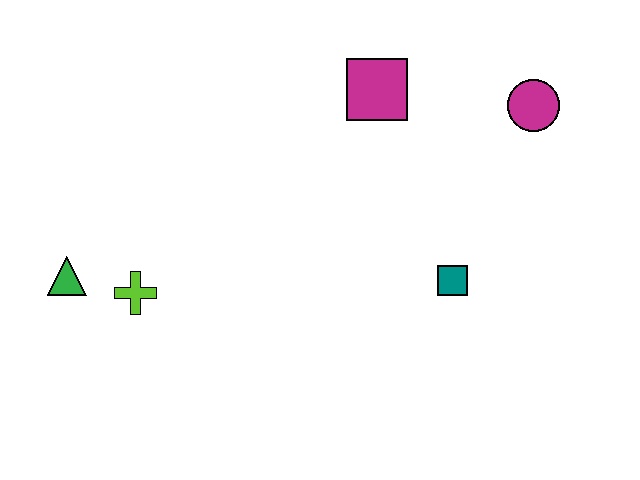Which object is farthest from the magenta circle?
The green triangle is farthest from the magenta circle.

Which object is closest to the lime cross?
The green triangle is closest to the lime cross.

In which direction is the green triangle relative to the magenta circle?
The green triangle is to the left of the magenta circle.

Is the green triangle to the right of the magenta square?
No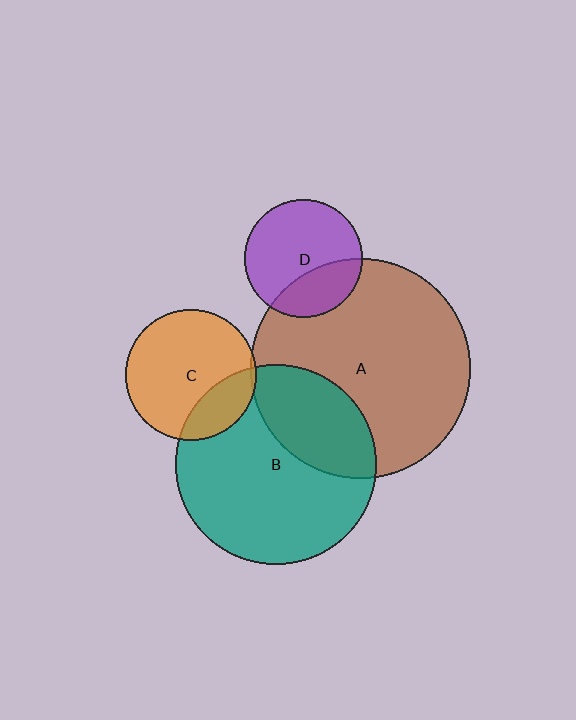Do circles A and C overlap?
Yes.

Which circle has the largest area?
Circle A (brown).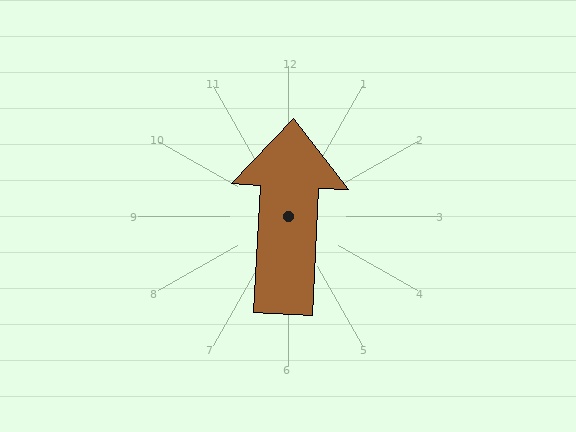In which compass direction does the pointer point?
North.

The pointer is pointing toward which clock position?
Roughly 12 o'clock.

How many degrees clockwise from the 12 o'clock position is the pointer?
Approximately 3 degrees.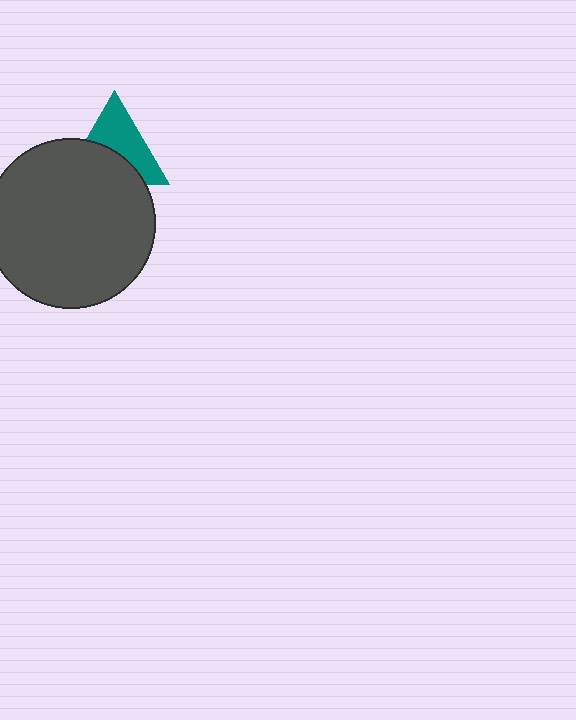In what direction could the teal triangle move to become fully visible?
The teal triangle could move up. That would shift it out from behind the dark gray circle entirely.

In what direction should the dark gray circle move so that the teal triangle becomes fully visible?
The dark gray circle should move down. That is the shortest direction to clear the overlap and leave the teal triangle fully visible.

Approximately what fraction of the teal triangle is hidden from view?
Roughly 47% of the teal triangle is hidden behind the dark gray circle.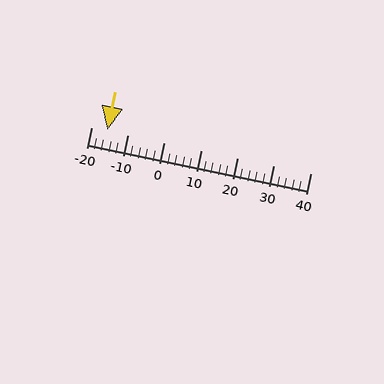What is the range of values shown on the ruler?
The ruler shows values from -20 to 40.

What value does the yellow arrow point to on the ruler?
The yellow arrow points to approximately -16.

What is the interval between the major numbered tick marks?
The major tick marks are spaced 10 units apart.